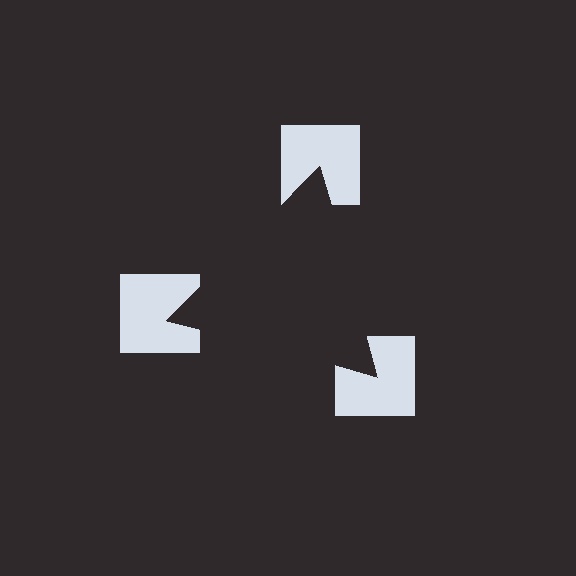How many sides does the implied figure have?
3 sides.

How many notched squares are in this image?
There are 3 — one at each vertex of the illusory triangle.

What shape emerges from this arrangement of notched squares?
An illusory triangle — its edges are inferred from the aligned wedge cuts in the notched squares, not physically drawn.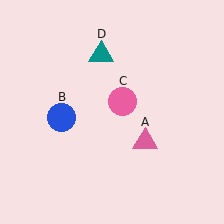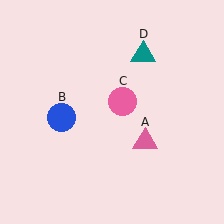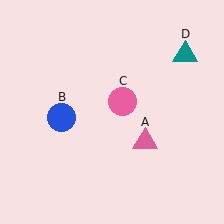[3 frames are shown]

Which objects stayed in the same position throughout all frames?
Pink triangle (object A) and blue circle (object B) and pink circle (object C) remained stationary.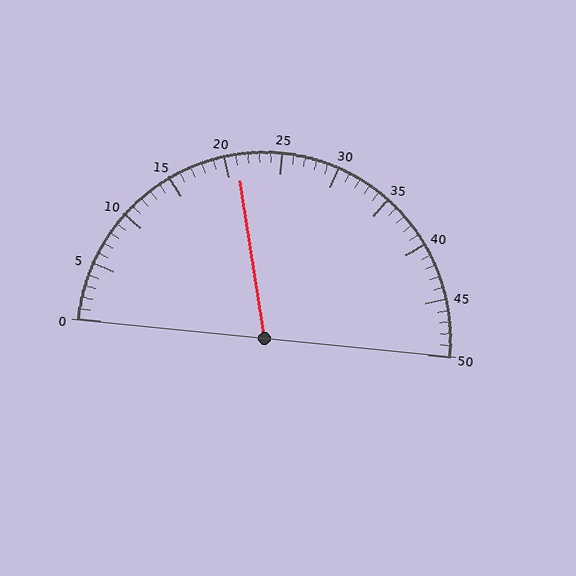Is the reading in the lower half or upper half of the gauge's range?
The reading is in the lower half of the range (0 to 50).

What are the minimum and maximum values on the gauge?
The gauge ranges from 0 to 50.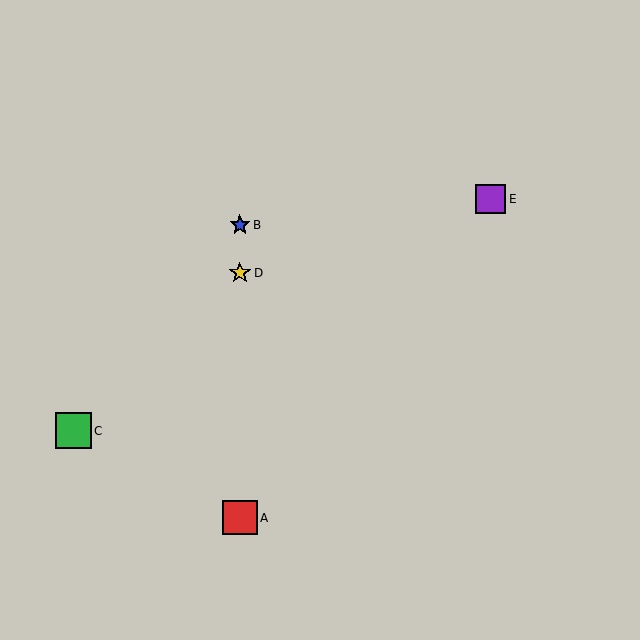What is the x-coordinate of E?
Object E is at x≈491.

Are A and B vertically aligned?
Yes, both are at x≈240.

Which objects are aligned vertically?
Objects A, B, D are aligned vertically.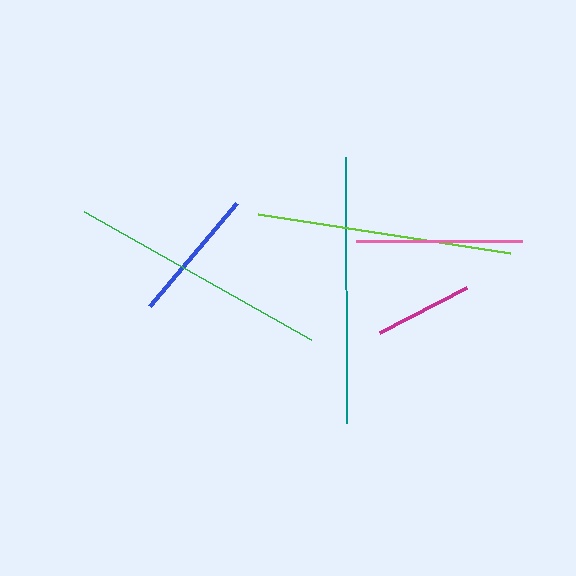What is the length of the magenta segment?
The magenta segment is approximately 98 pixels long.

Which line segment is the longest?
The teal line is the longest at approximately 265 pixels.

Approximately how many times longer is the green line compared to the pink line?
The green line is approximately 1.6 times the length of the pink line.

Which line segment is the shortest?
The magenta line is the shortest at approximately 98 pixels.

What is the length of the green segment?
The green segment is approximately 261 pixels long.